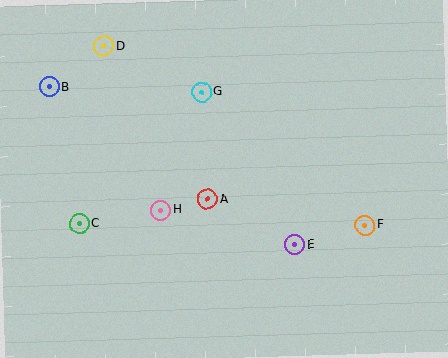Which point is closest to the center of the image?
Point A at (207, 199) is closest to the center.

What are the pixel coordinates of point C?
Point C is at (79, 223).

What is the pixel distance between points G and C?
The distance between G and C is 180 pixels.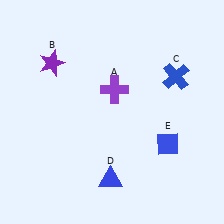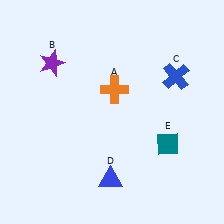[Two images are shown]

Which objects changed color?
A changed from purple to orange. E changed from blue to teal.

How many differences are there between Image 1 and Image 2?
There are 2 differences between the two images.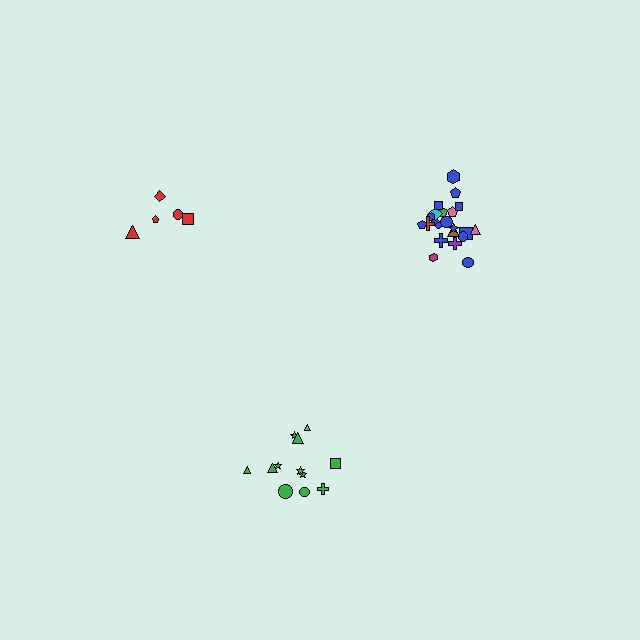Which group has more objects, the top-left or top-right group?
The top-right group.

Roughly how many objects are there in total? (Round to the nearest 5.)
Roughly 40 objects in total.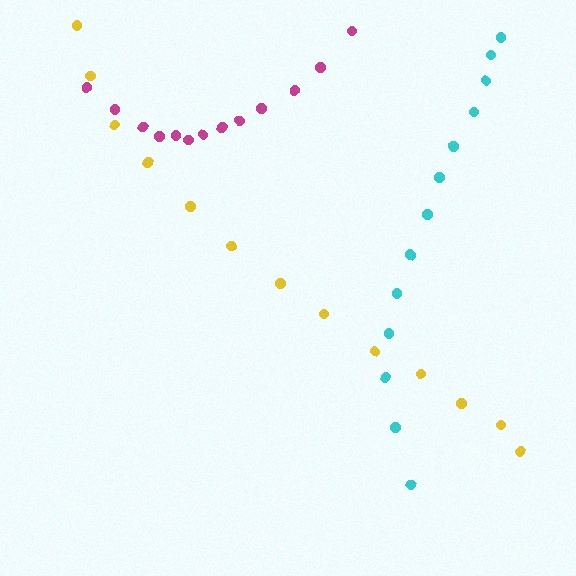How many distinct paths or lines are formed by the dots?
There are 3 distinct paths.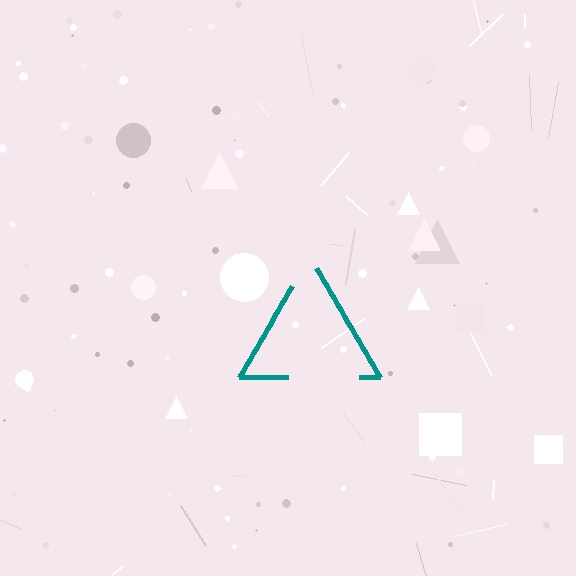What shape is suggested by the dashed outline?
The dashed outline suggests a triangle.